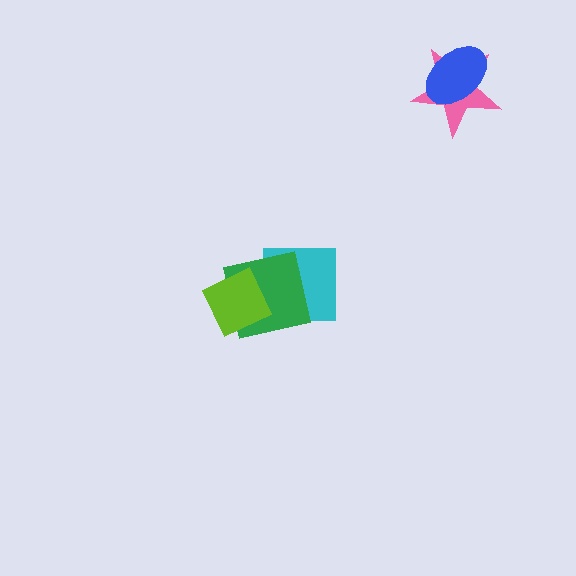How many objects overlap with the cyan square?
1 object overlaps with the cyan square.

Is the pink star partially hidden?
Yes, it is partially covered by another shape.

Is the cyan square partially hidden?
Yes, it is partially covered by another shape.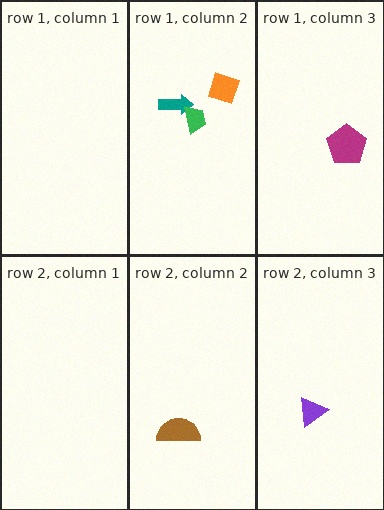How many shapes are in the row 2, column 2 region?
1.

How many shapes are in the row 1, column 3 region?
1.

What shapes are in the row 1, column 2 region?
The teal arrow, the green trapezoid, the orange diamond.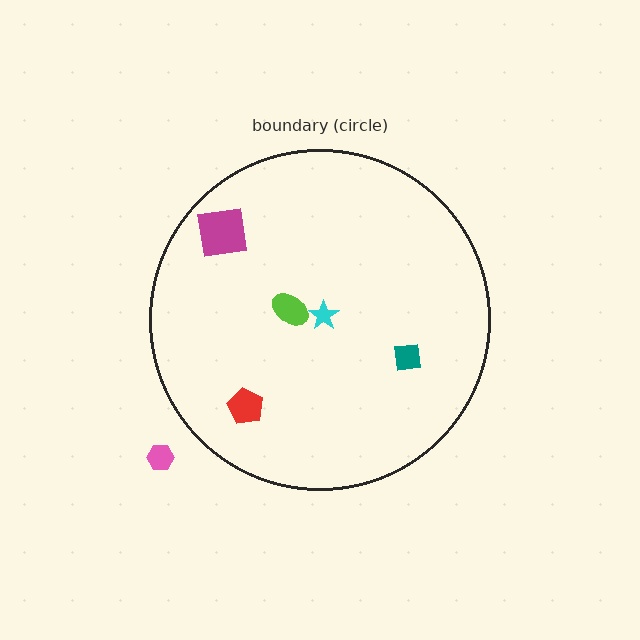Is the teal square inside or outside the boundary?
Inside.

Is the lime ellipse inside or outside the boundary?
Inside.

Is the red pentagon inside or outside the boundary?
Inside.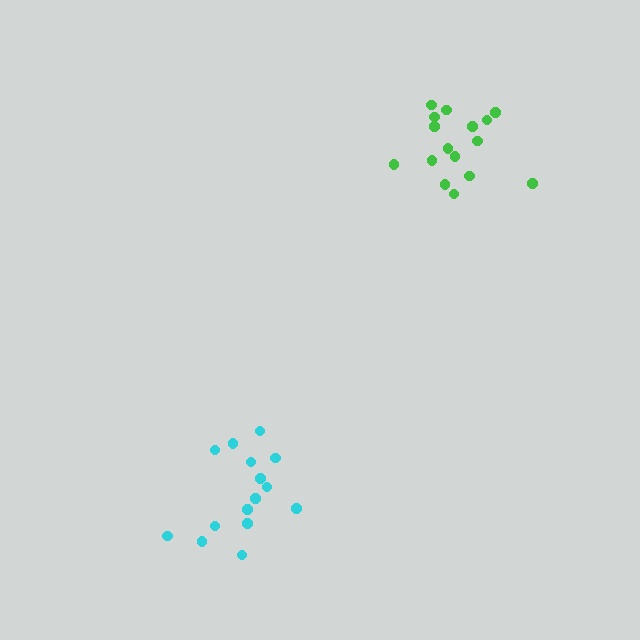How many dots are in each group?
Group 1: 16 dots, Group 2: 15 dots (31 total).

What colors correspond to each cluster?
The clusters are colored: green, cyan.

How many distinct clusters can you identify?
There are 2 distinct clusters.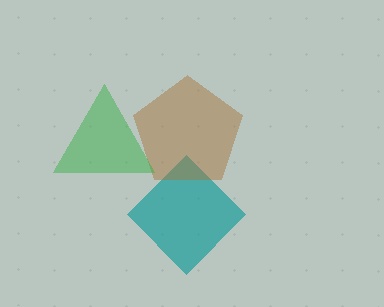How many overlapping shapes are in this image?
There are 3 overlapping shapes in the image.